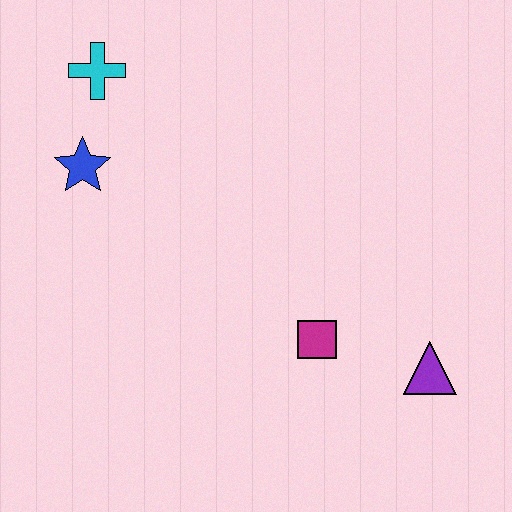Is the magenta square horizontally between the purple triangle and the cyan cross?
Yes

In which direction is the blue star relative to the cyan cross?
The blue star is below the cyan cross.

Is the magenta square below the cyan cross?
Yes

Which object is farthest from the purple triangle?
The cyan cross is farthest from the purple triangle.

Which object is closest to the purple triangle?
The magenta square is closest to the purple triangle.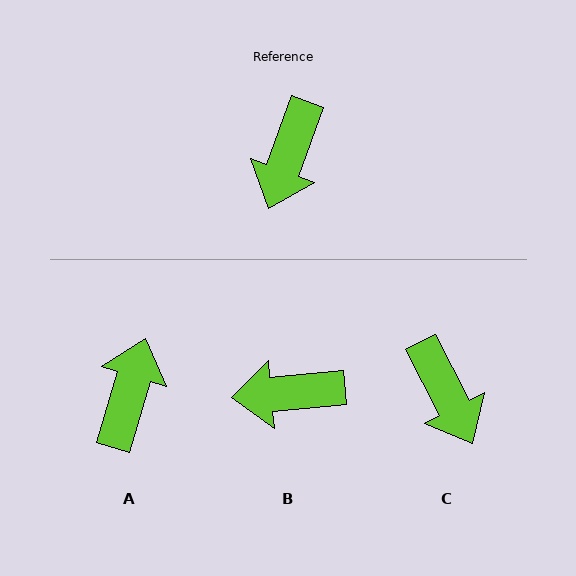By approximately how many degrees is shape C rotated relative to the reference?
Approximately 48 degrees counter-clockwise.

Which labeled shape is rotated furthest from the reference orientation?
A, about 176 degrees away.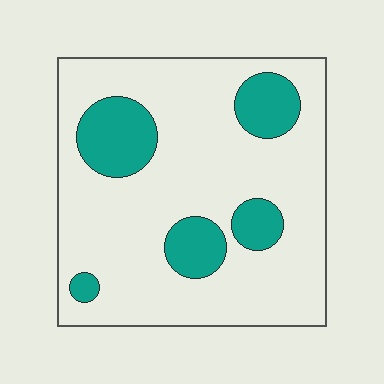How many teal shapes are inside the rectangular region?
5.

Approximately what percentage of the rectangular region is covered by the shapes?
Approximately 20%.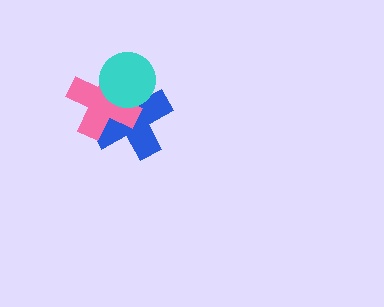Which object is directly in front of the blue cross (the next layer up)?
The pink cross is directly in front of the blue cross.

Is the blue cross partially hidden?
Yes, it is partially covered by another shape.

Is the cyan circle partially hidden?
No, no other shape covers it.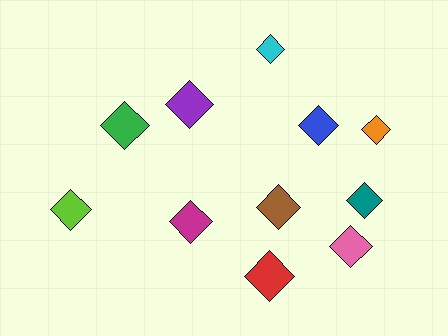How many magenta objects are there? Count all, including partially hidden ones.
There is 1 magenta object.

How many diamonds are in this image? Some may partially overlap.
There are 11 diamonds.